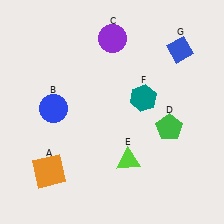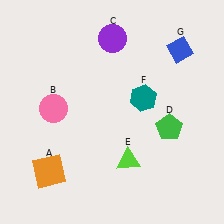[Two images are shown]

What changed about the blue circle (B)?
In Image 1, B is blue. In Image 2, it changed to pink.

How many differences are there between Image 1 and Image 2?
There is 1 difference between the two images.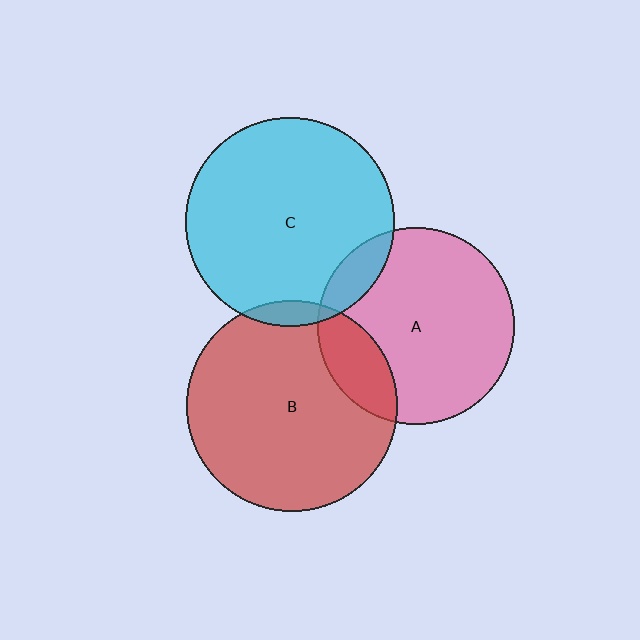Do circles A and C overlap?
Yes.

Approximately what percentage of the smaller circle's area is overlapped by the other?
Approximately 10%.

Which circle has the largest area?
Circle B (red).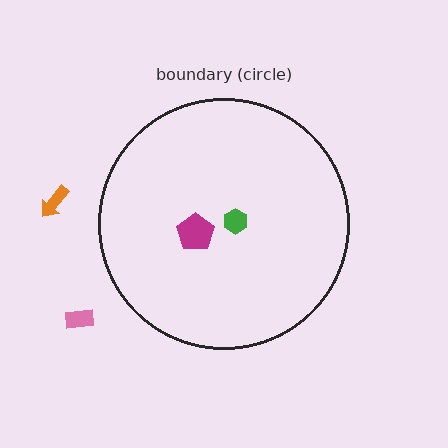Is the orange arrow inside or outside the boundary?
Outside.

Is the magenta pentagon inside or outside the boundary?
Inside.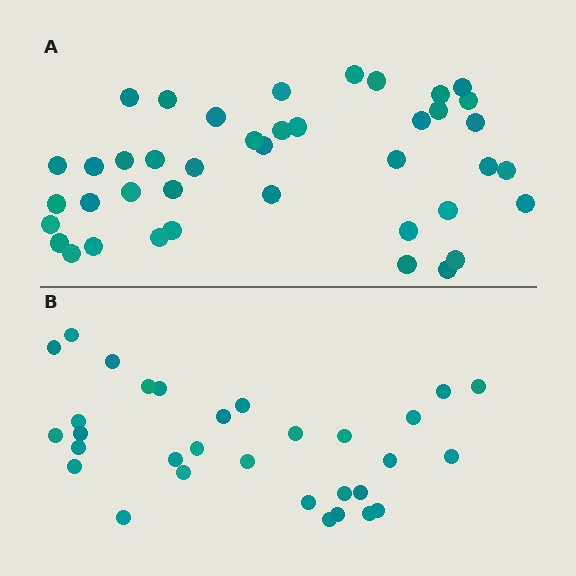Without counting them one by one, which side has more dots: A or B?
Region A (the top region) has more dots.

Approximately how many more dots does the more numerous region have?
Region A has roughly 10 or so more dots than region B.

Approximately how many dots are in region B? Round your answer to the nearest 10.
About 30 dots. (The exact count is 31, which rounds to 30.)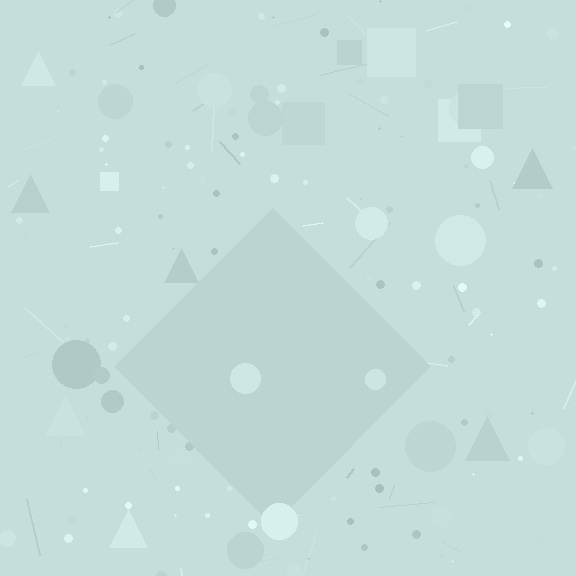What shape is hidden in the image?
A diamond is hidden in the image.